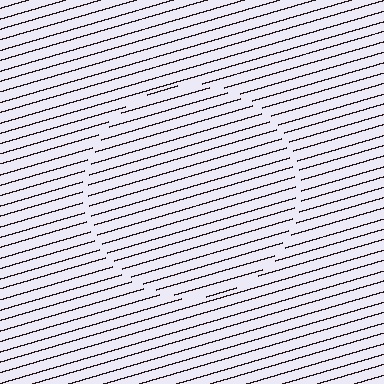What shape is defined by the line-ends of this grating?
An illusory circle. The interior of the shape contains the same grating, shifted by half a period — the contour is defined by the phase discontinuity where line-ends from the inner and outer gratings abut.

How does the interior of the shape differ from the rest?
The interior of the shape contains the same grating, shifted by half a period — the contour is defined by the phase discontinuity where line-ends from the inner and outer gratings abut.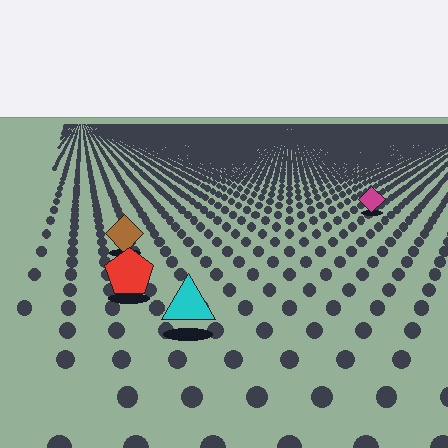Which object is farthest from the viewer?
The magenta diamond is farthest from the viewer. It appears smaller and the ground texture around it is denser.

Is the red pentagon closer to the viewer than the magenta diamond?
Yes. The red pentagon is closer — you can tell from the texture gradient: the ground texture is coarser near it.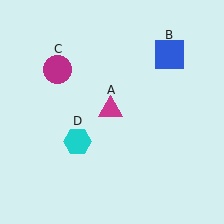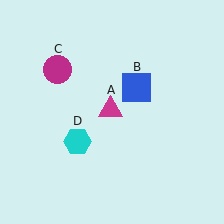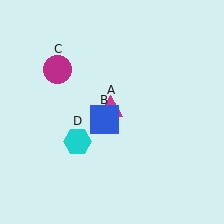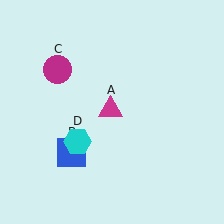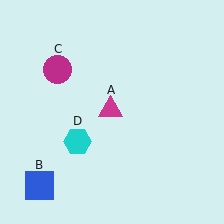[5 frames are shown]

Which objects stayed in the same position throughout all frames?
Magenta triangle (object A) and magenta circle (object C) and cyan hexagon (object D) remained stationary.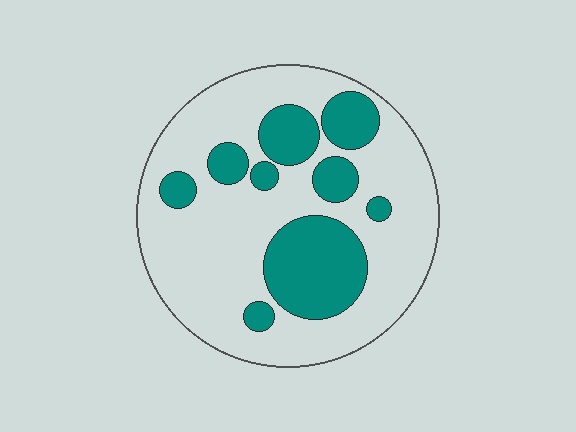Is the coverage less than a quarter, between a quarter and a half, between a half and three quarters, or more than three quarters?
Between a quarter and a half.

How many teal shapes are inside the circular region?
9.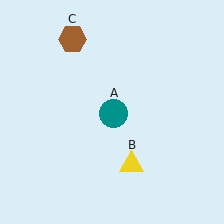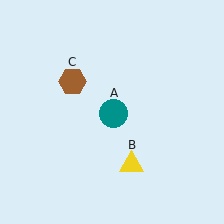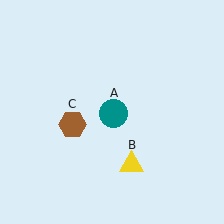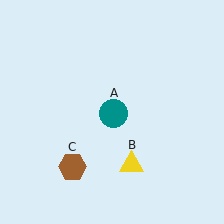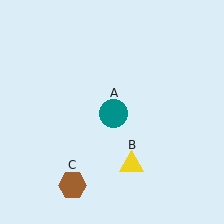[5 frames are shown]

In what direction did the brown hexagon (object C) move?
The brown hexagon (object C) moved down.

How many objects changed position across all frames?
1 object changed position: brown hexagon (object C).